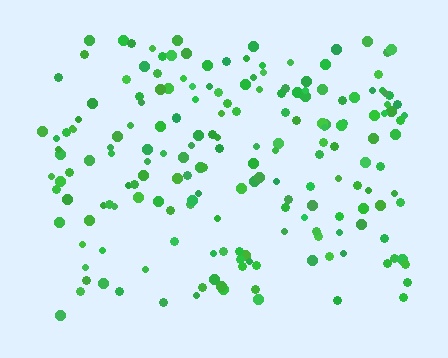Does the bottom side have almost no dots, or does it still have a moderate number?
Still a moderate number, just noticeably fewer than the top.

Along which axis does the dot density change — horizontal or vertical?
Vertical.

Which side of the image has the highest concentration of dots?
The top.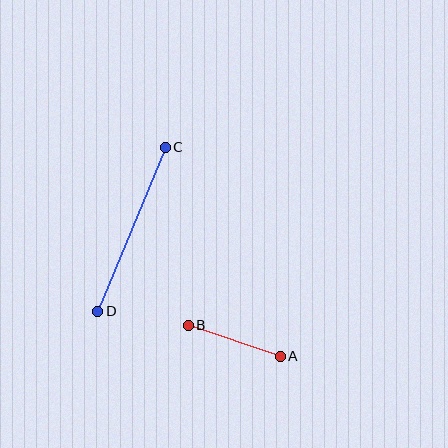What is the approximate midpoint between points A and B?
The midpoint is at approximately (234, 341) pixels.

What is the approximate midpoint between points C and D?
The midpoint is at approximately (132, 229) pixels.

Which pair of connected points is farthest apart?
Points C and D are farthest apart.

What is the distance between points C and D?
The distance is approximately 178 pixels.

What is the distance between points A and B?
The distance is approximately 97 pixels.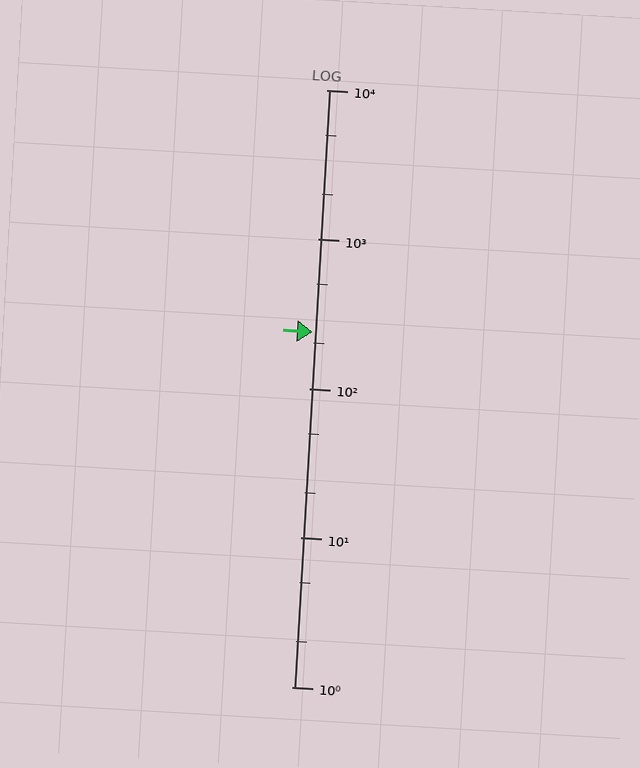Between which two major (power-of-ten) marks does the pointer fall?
The pointer is between 100 and 1000.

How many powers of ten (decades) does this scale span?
The scale spans 4 decades, from 1 to 10000.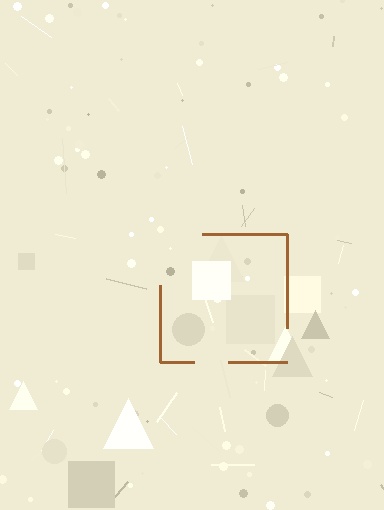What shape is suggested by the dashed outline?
The dashed outline suggests a square.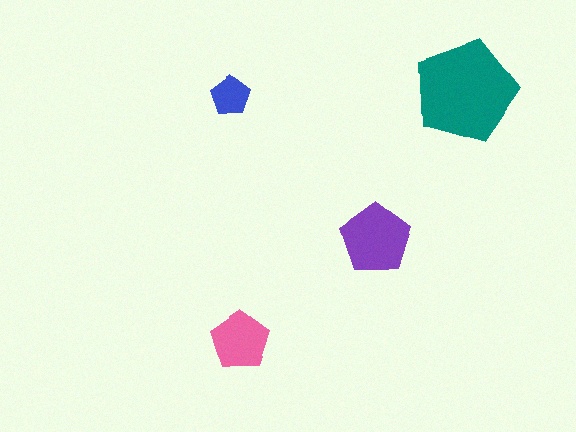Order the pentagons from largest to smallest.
the teal one, the purple one, the pink one, the blue one.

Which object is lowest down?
The pink pentagon is bottommost.